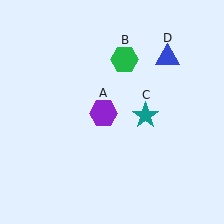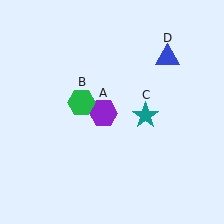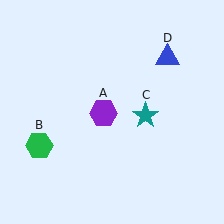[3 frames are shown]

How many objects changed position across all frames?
1 object changed position: green hexagon (object B).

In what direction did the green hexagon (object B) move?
The green hexagon (object B) moved down and to the left.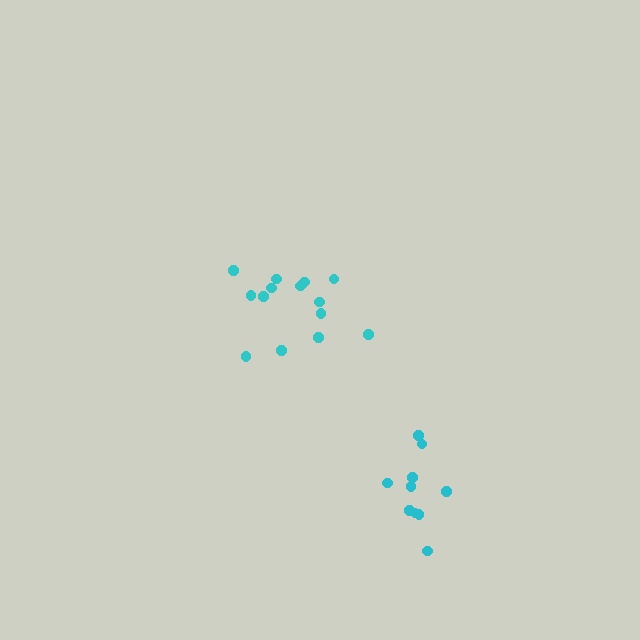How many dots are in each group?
Group 1: 10 dots, Group 2: 14 dots (24 total).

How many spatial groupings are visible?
There are 2 spatial groupings.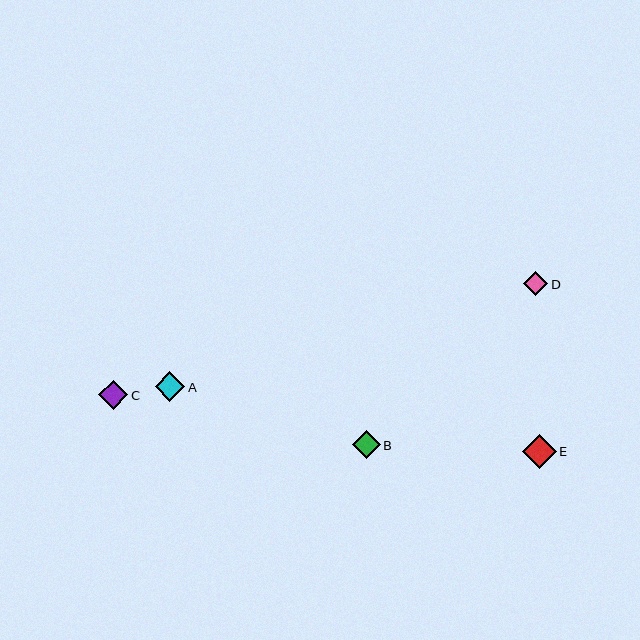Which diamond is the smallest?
Diamond D is the smallest with a size of approximately 24 pixels.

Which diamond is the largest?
Diamond E is the largest with a size of approximately 34 pixels.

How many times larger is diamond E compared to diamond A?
Diamond E is approximately 1.2 times the size of diamond A.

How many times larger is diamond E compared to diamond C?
Diamond E is approximately 1.2 times the size of diamond C.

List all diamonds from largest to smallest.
From largest to smallest: E, A, C, B, D.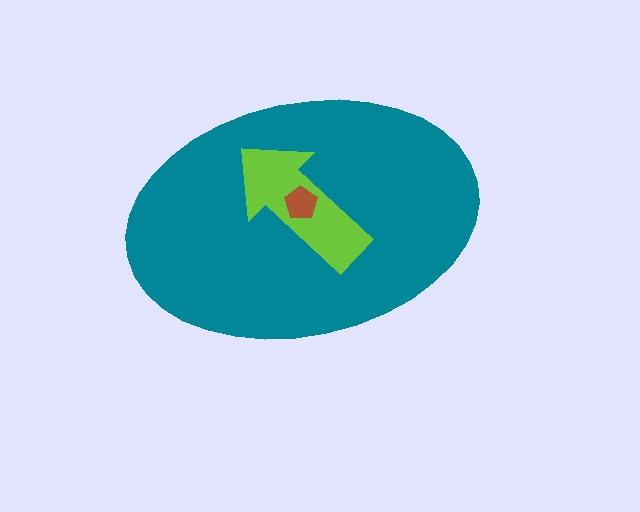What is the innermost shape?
The brown pentagon.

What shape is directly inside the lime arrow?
The brown pentagon.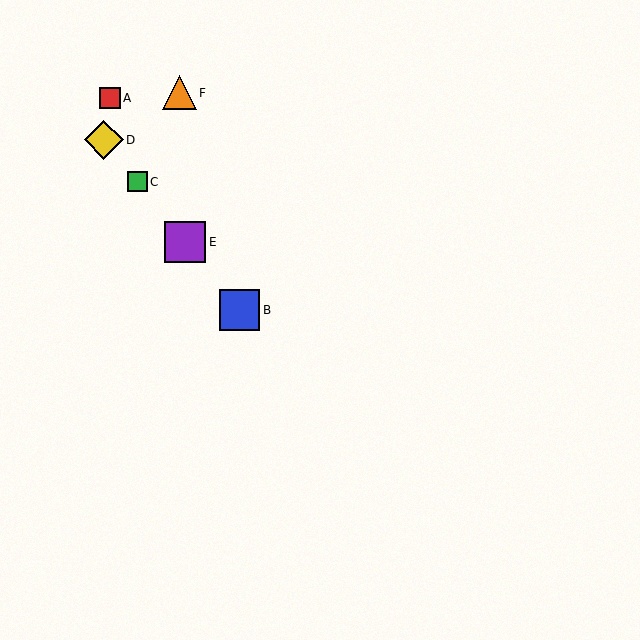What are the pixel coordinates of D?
Object D is at (104, 140).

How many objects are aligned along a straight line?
4 objects (B, C, D, E) are aligned along a straight line.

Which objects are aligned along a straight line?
Objects B, C, D, E are aligned along a straight line.